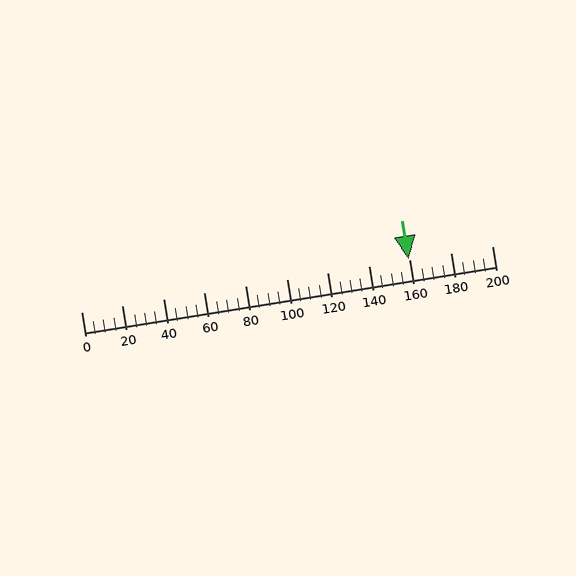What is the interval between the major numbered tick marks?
The major tick marks are spaced 20 units apart.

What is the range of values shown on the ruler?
The ruler shows values from 0 to 200.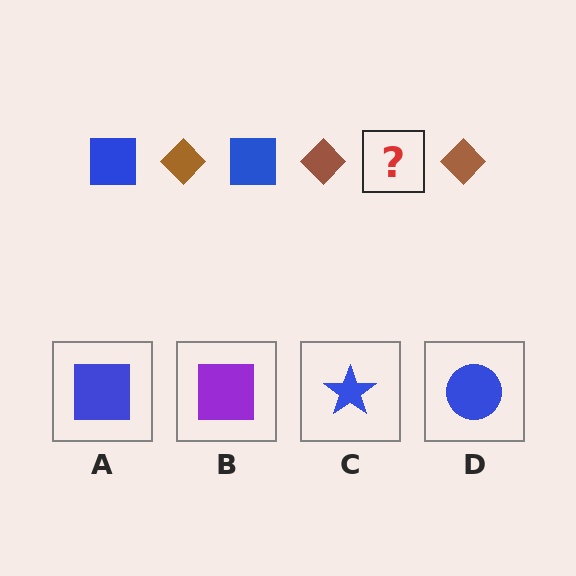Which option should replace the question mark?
Option A.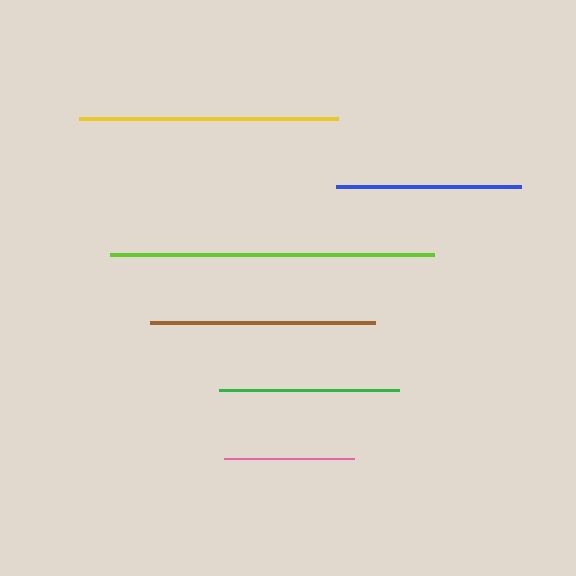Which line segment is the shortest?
The pink line is the shortest at approximately 130 pixels.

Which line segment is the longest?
The lime line is the longest at approximately 324 pixels.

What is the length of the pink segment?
The pink segment is approximately 130 pixels long.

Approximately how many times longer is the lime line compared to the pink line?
The lime line is approximately 2.5 times the length of the pink line.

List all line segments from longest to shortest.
From longest to shortest: lime, yellow, brown, blue, green, pink.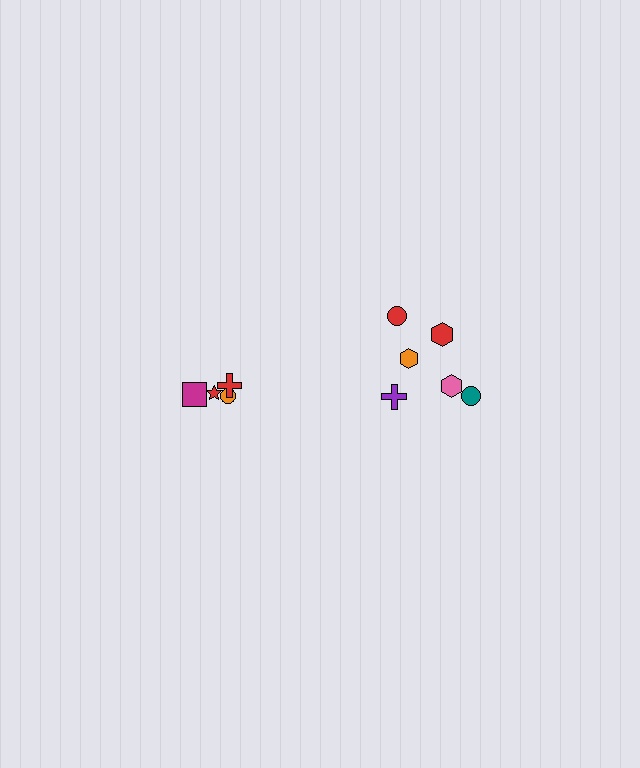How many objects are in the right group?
There are 6 objects.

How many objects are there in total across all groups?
There are 10 objects.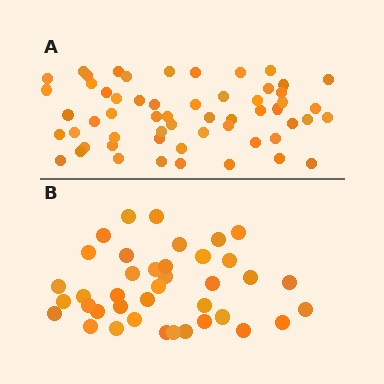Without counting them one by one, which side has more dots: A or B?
Region A (the top region) has more dots.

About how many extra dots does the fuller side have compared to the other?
Region A has approximately 20 more dots than region B.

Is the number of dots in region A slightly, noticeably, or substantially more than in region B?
Region A has substantially more. The ratio is roughly 1.5 to 1.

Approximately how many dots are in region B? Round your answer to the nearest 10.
About 40 dots. (The exact count is 39, which rounds to 40.)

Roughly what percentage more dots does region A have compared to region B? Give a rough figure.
About 45% more.